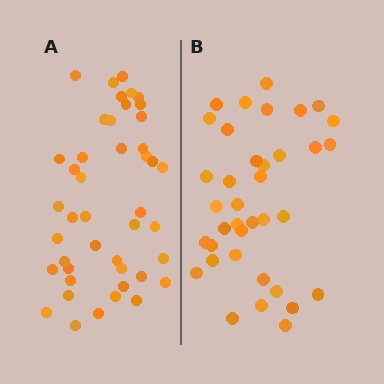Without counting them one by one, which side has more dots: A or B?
Region A (the left region) has more dots.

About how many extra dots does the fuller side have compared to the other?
Region A has roughly 8 or so more dots than region B.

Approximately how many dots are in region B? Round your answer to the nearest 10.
About 40 dots. (The exact count is 37, which rounds to 40.)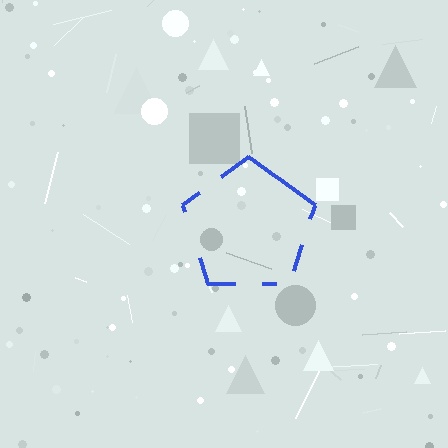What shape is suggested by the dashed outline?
The dashed outline suggests a pentagon.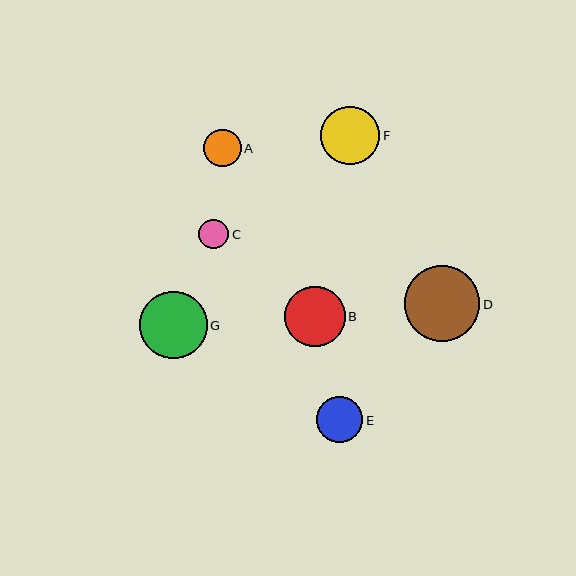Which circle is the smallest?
Circle C is the smallest with a size of approximately 30 pixels.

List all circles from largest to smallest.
From largest to smallest: D, G, B, F, E, A, C.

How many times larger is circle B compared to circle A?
Circle B is approximately 1.6 times the size of circle A.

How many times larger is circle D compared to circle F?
Circle D is approximately 1.3 times the size of circle F.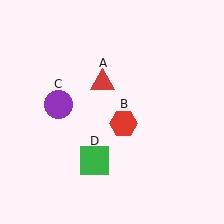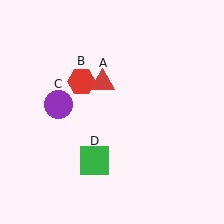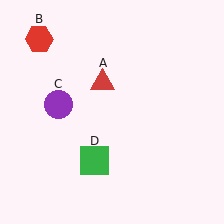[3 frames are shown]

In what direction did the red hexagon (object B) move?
The red hexagon (object B) moved up and to the left.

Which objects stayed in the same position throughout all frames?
Red triangle (object A) and purple circle (object C) and green square (object D) remained stationary.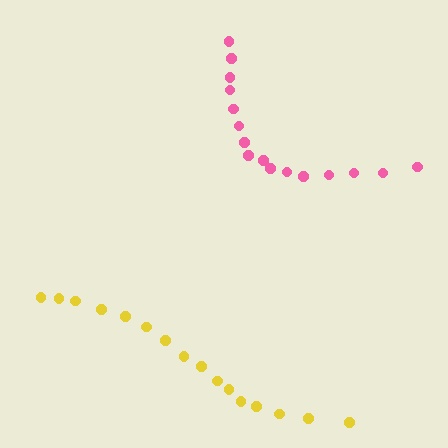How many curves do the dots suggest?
There are 2 distinct paths.